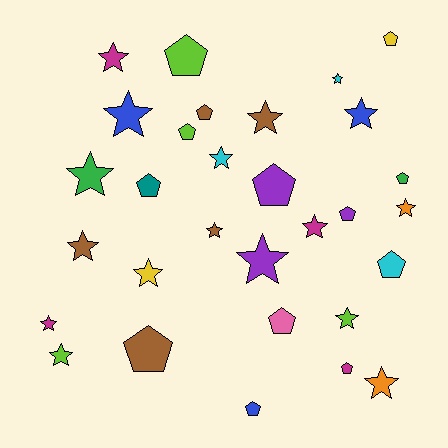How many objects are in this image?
There are 30 objects.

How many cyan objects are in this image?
There are 3 cyan objects.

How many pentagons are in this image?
There are 13 pentagons.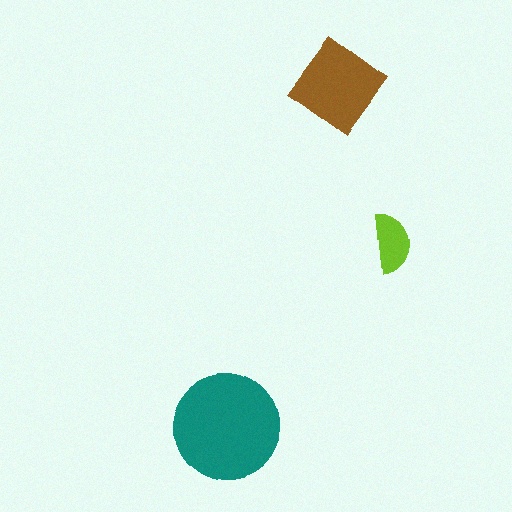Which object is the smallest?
The lime semicircle.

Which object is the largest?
The teal circle.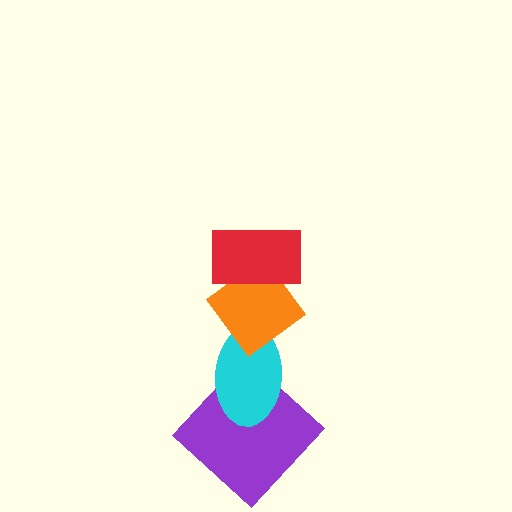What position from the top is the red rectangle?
The red rectangle is 1st from the top.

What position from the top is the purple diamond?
The purple diamond is 4th from the top.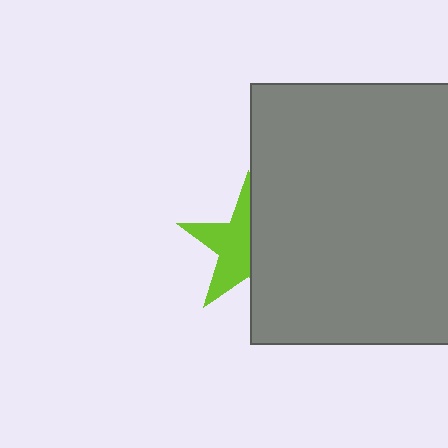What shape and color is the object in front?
The object in front is a gray rectangle.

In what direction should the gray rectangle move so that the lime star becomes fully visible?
The gray rectangle should move right. That is the shortest direction to clear the overlap and leave the lime star fully visible.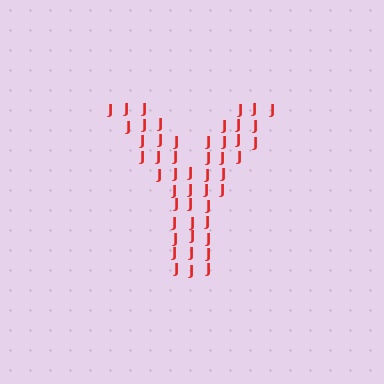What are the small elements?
The small elements are letter J's.